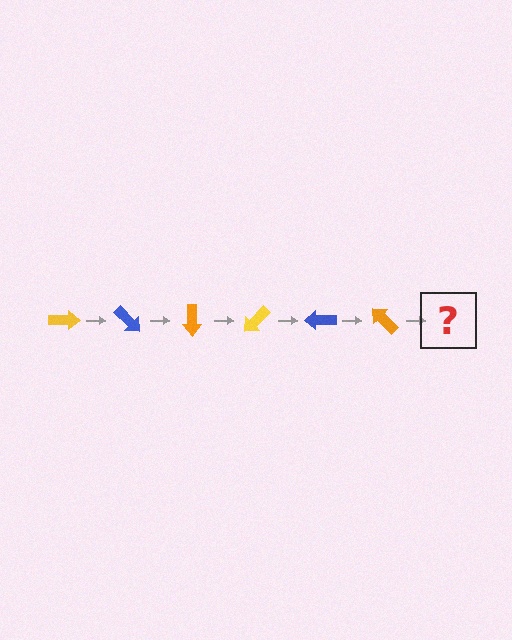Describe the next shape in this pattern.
It should be a yellow arrow, rotated 270 degrees from the start.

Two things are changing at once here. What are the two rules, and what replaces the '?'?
The two rules are that it rotates 45 degrees each step and the color cycles through yellow, blue, and orange. The '?' should be a yellow arrow, rotated 270 degrees from the start.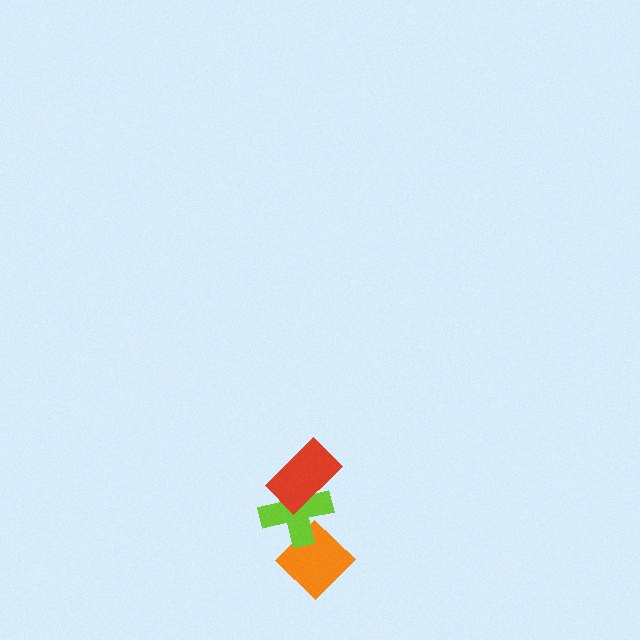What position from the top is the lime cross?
The lime cross is 2nd from the top.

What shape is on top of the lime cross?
The red rectangle is on top of the lime cross.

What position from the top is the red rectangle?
The red rectangle is 1st from the top.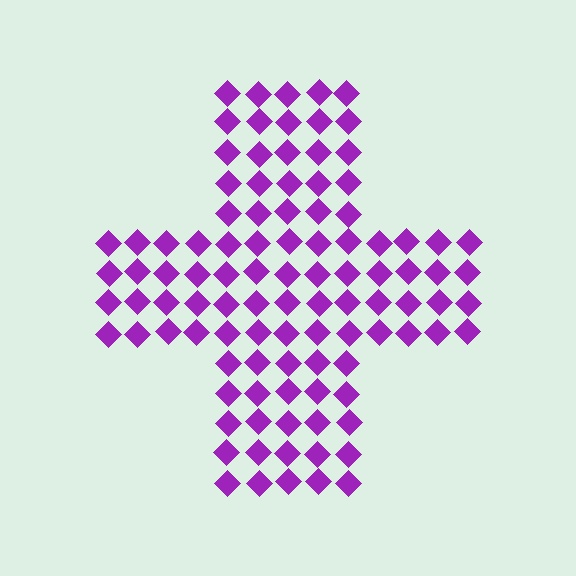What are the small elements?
The small elements are diamonds.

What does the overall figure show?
The overall figure shows a cross.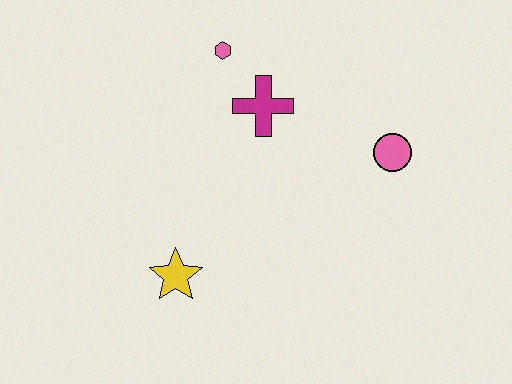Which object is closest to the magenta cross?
The pink hexagon is closest to the magenta cross.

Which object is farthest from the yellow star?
The pink circle is farthest from the yellow star.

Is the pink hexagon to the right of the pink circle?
No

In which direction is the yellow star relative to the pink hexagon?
The yellow star is below the pink hexagon.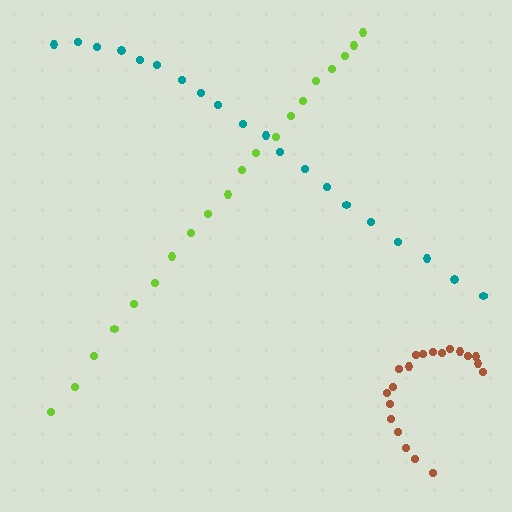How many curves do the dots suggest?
There are 3 distinct paths.